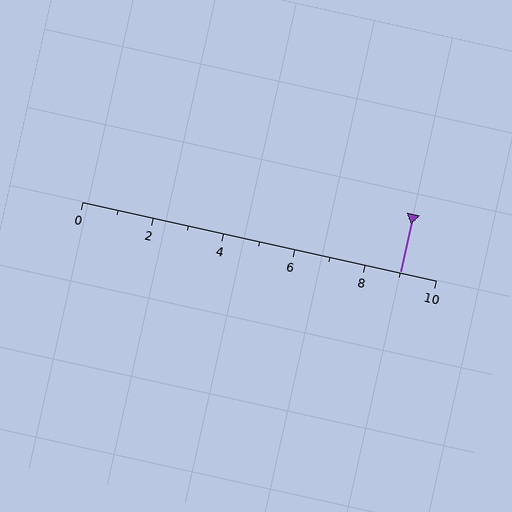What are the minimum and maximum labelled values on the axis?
The axis runs from 0 to 10.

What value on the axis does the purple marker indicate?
The marker indicates approximately 9.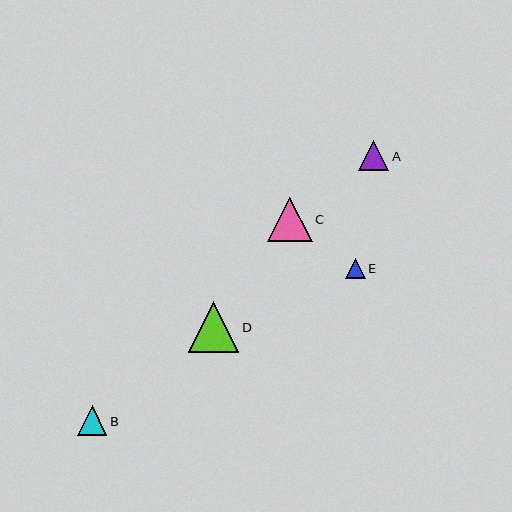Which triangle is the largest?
Triangle D is the largest with a size of approximately 51 pixels.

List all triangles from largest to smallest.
From largest to smallest: D, C, A, B, E.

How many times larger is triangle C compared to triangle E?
Triangle C is approximately 2.3 times the size of triangle E.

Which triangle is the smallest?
Triangle E is the smallest with a size of approximately 19 pixels.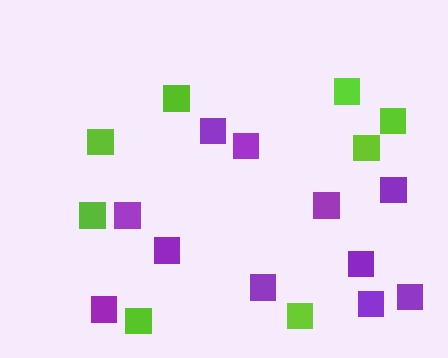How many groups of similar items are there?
There are 2 groups: one group of purple squares (11) and one group of lime squares (8).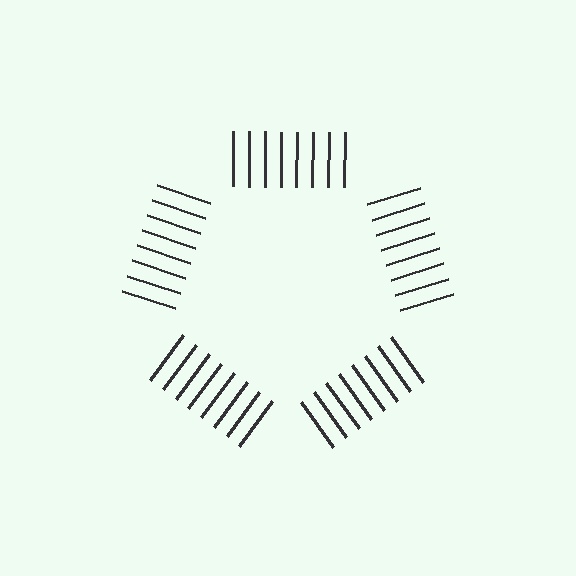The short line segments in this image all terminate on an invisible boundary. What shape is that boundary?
An illusory pentagon — the line segments terminate on its edges but no continuous stroke is drawn.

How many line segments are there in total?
40 — 8 along each of the 5 edges.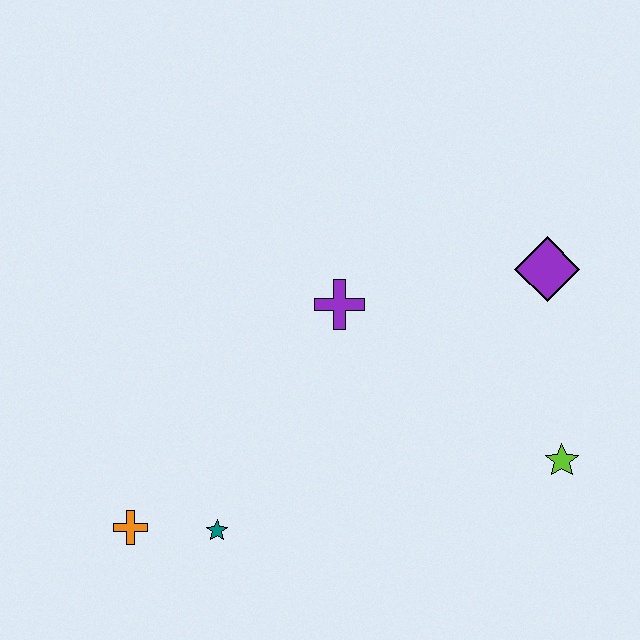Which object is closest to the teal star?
The orange cross is closest to the teal star.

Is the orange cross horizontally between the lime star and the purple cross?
No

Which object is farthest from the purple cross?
The orange cross is farthest from the purple cross.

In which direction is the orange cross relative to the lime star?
The orange cross is to the left of the lime star.